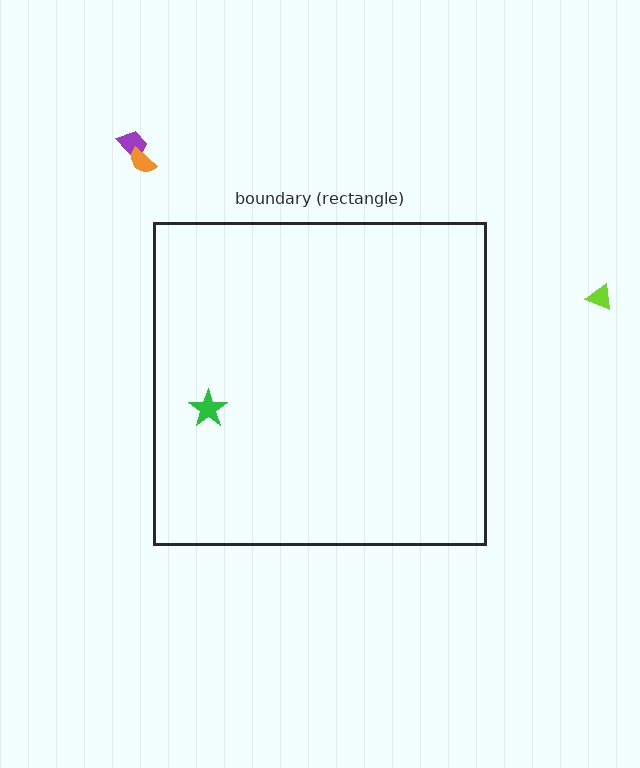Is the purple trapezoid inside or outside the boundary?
Outside.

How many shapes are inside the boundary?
1 inside, 3 outside.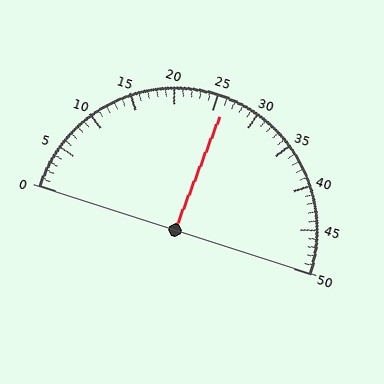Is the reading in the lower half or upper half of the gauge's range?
The reading is in the upper half of the range (0 to 50).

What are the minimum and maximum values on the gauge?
The gauge ranges from 0 to 50.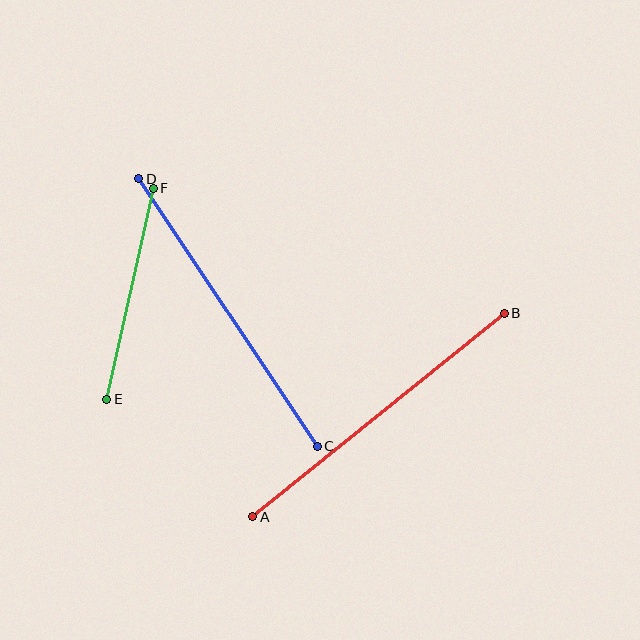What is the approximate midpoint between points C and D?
The midpoint is at approximately (228, 313) pixels.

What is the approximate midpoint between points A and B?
The midpoint is at approximately (379, 415) pixels.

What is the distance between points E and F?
The distance is approximately 216 pixels.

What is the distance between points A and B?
The distance is approximately 324 pixels.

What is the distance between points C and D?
The distance is approximately 322 pixels.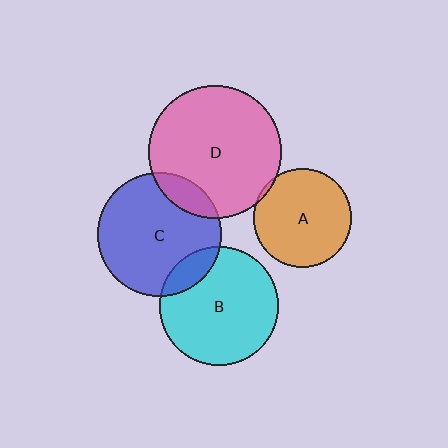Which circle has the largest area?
Circle D (pink).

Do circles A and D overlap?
Yes.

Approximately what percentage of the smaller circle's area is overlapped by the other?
Approximately 5%.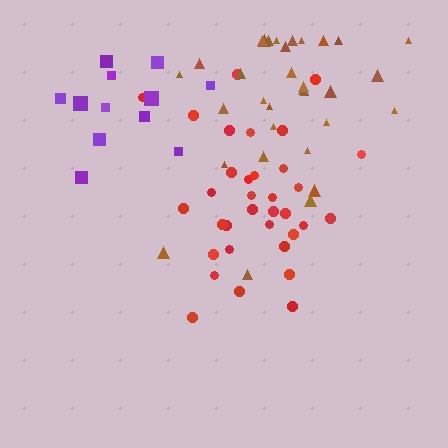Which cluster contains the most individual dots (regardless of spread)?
Red (34).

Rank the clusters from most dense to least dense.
red, brown, purple.